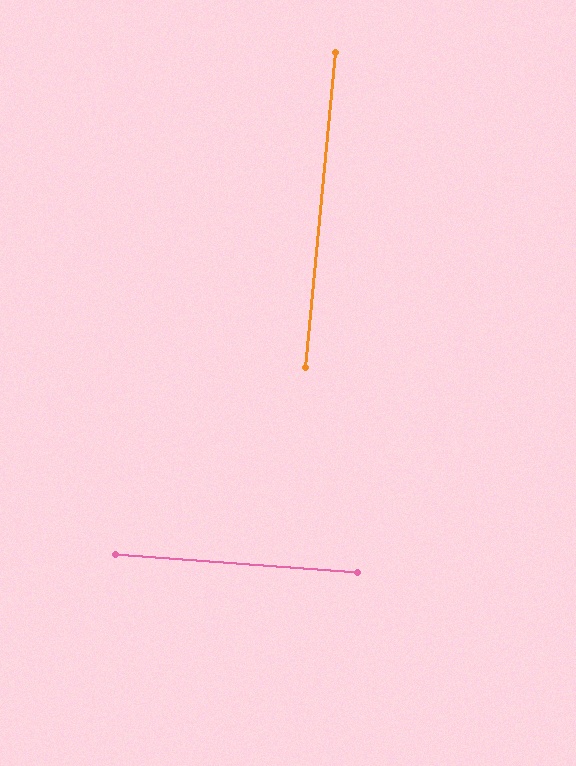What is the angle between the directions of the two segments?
Approximately 89 degrees.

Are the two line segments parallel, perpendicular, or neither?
Perpendicular — they meet at approximately 89°.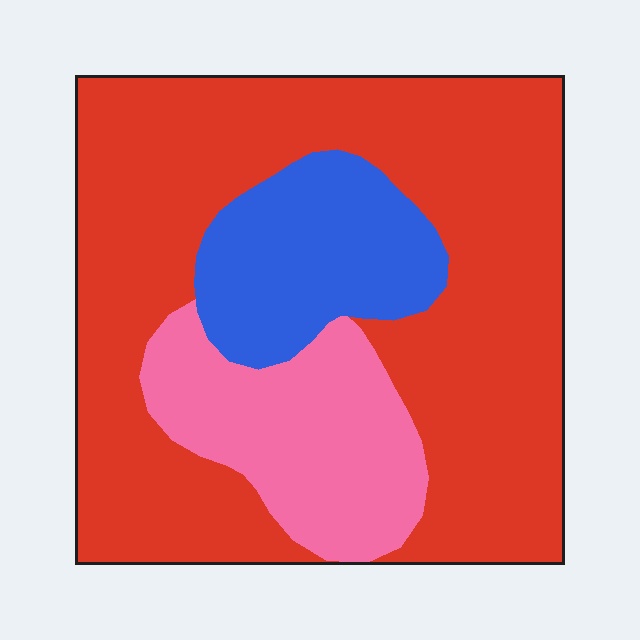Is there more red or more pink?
Red.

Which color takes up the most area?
Red, at roughly 65%.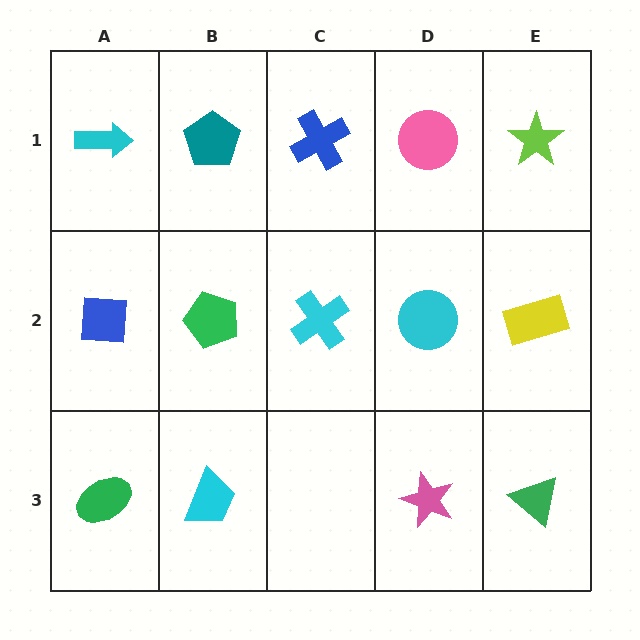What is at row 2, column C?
A cyan cross.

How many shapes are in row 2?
5 shapes.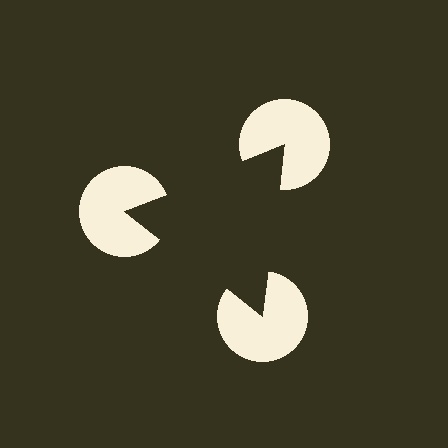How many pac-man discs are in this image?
There are 3 — one at each vertex of the illusory triangle.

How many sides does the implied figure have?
3 sides.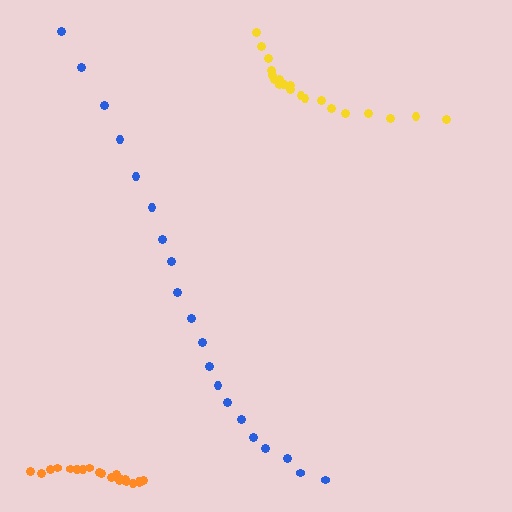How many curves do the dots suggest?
There are 3 distinct paths.